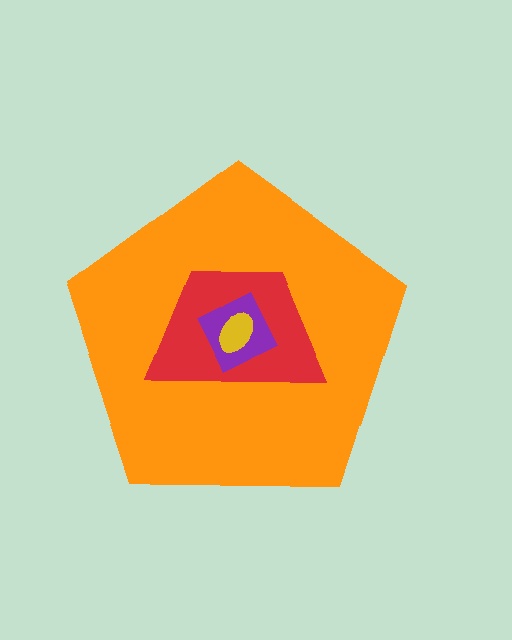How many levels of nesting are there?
4.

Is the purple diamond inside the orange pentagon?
Yes.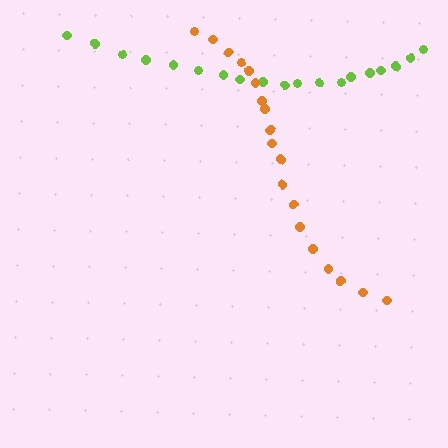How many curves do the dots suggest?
There are 2 distinct paths.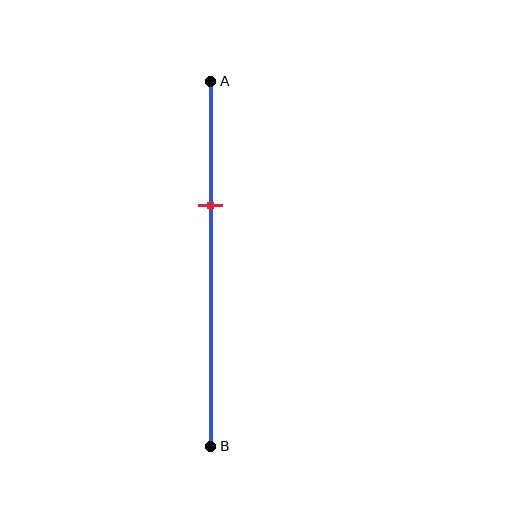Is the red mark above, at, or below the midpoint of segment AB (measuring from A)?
The red mark is above the midpoint of segment AB.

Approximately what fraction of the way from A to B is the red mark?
The red mark is approximately 35% of the way from A to B.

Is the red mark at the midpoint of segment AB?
No, the mark is at about 35% from A, not at the 50% midpoint.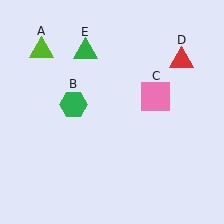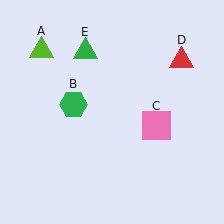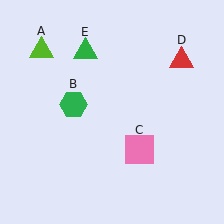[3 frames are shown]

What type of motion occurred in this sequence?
The pink square (object C) rotated clockwise around the center of the scene.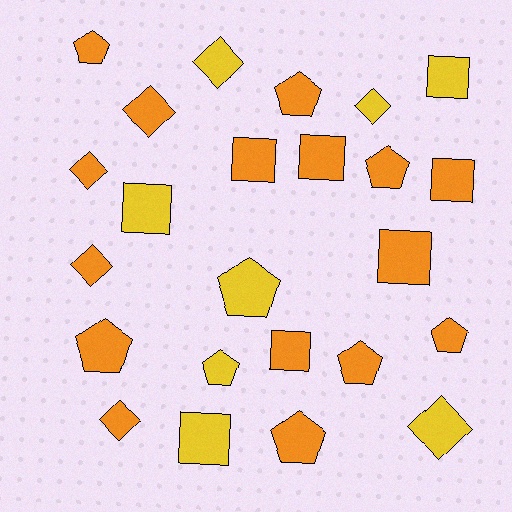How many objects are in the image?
There are 24 objects.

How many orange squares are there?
There are 5 orange squares.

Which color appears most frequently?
Orange, with 16 objects.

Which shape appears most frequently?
Pentagon, with 9 objects.